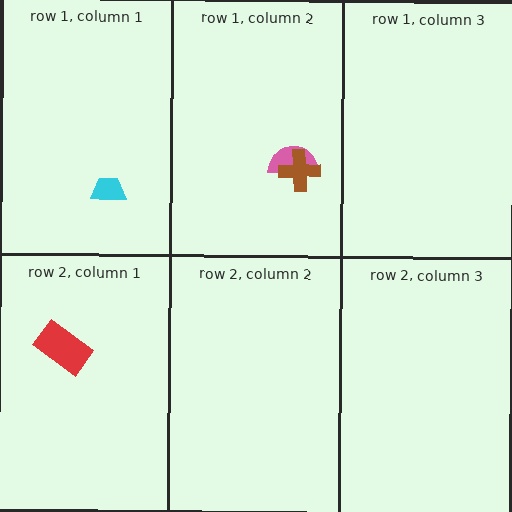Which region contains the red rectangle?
The row 2, column 1 region.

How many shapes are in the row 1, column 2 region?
2.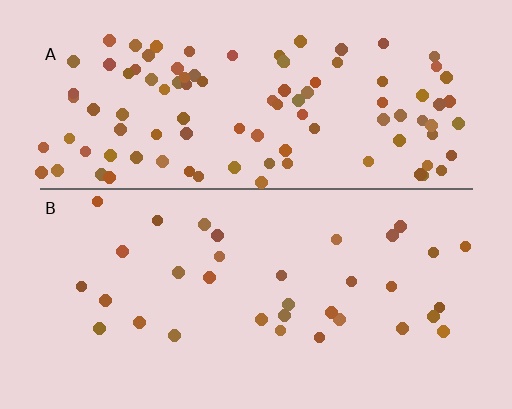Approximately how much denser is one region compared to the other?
Approximately 3.1× — region A over region B.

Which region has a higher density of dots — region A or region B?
A (the top).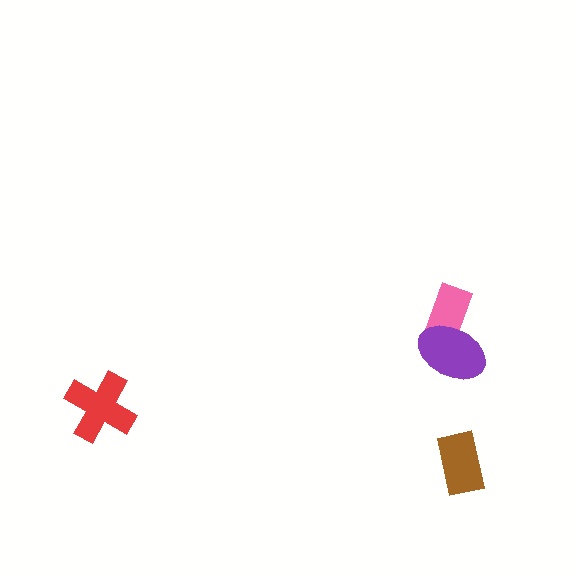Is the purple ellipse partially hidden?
No, no other shape covers it.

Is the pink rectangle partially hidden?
Yes, it is partially covered by another shape.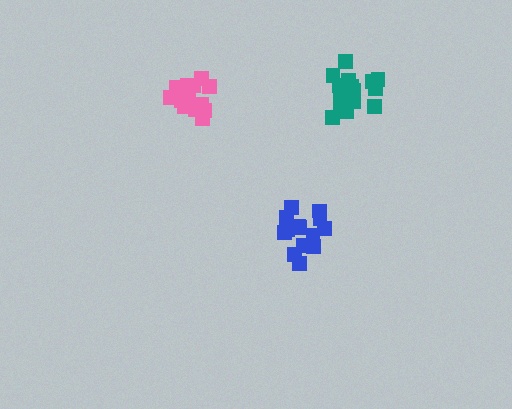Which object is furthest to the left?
The pink cluster is leftmost.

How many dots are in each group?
Group 1: 17 dots, Group 2: 15 dots, Group 3: 17 dots (49 total).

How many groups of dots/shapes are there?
There are 3 groups.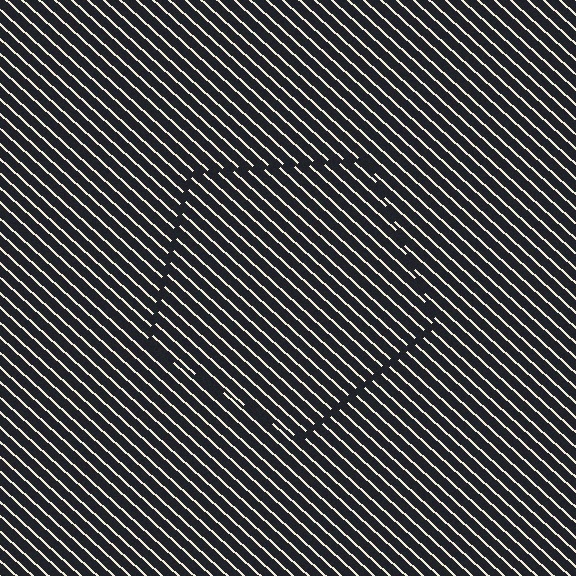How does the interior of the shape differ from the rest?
The interior of the shape contains the same grating, shifted by half a period — the contour is defined by the phase discontinuity where line-ends from the inner and outer gratings abut.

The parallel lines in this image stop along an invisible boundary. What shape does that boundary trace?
An illusory pentagon. The interior of the shape contains the same grating, shifted by half a period — the contour is defined by the phase discontinuity where line-ends from the inner and outer gratings abut.